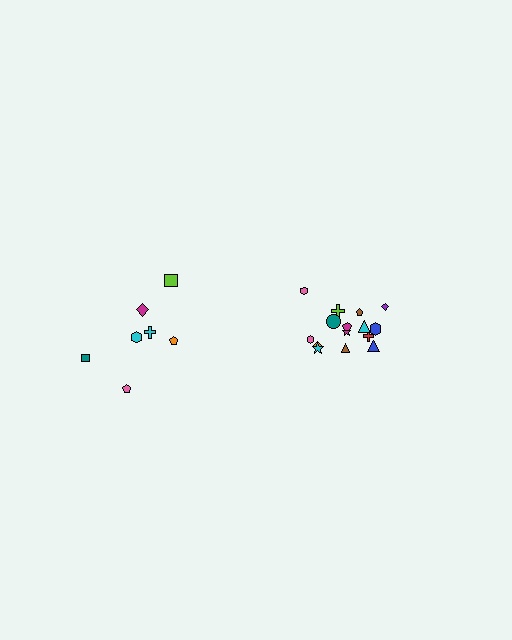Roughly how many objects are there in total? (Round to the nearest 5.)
Roughly 20 objects in total.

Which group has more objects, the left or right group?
The right group.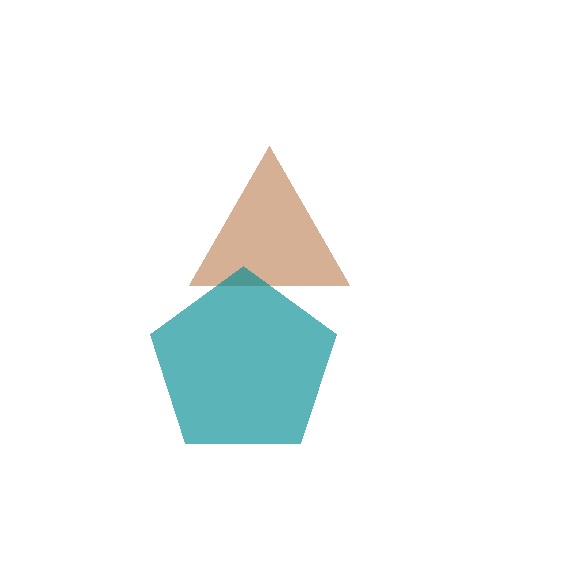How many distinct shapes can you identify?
There are 2 distinct shapes: a brown triangle, a teal pentagon.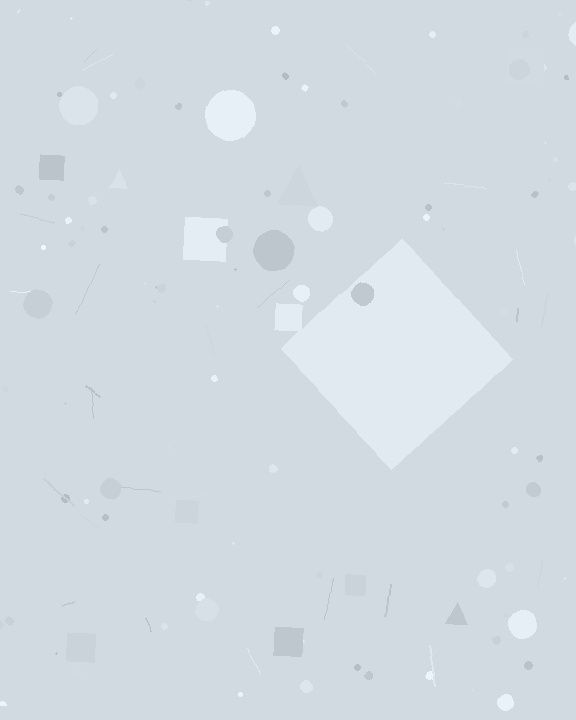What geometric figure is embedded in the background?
A diamond is embedded in the background.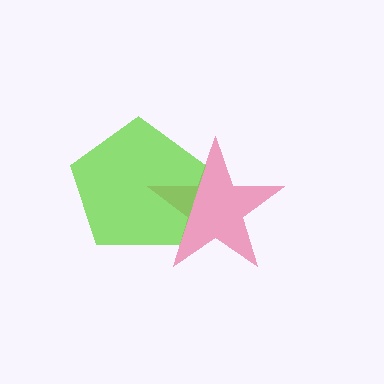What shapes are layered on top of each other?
The layered shapes are: a pink star, a lime pentagon.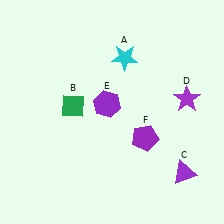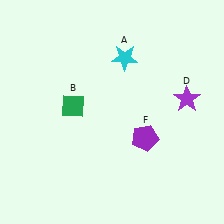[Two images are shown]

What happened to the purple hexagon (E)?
The purple hexagon (E) was removed in Image 2. It was in the top-left area of Image 1.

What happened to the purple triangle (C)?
The purple triangle (C) was removed in Image 2. It was in the bottom-right area of Image 1.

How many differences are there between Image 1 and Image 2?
There are 2 differences between the two images.